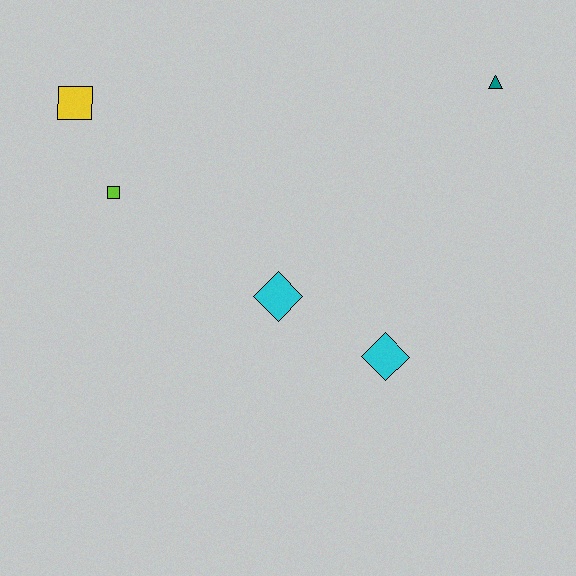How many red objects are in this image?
There are no red objects.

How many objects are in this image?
There are 5 objects.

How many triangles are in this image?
There is 1 triangle.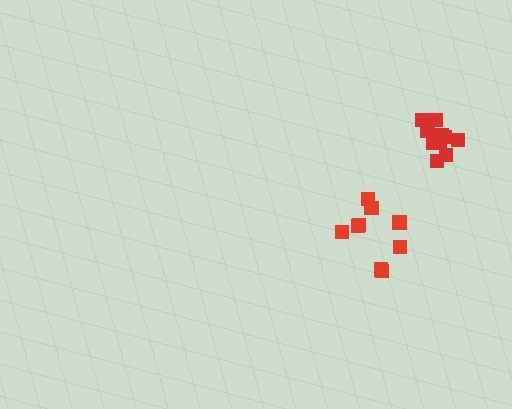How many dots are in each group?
Group 1: 11 dots, Group 2: 9 dots (20 total).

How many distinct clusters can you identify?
There are 2 distinct clusters.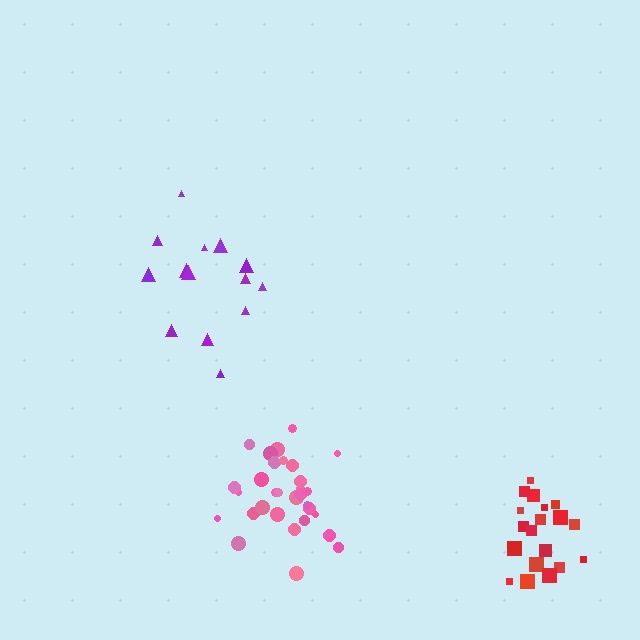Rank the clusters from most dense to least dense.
red, pink, purple.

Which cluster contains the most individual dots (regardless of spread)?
Pink (32).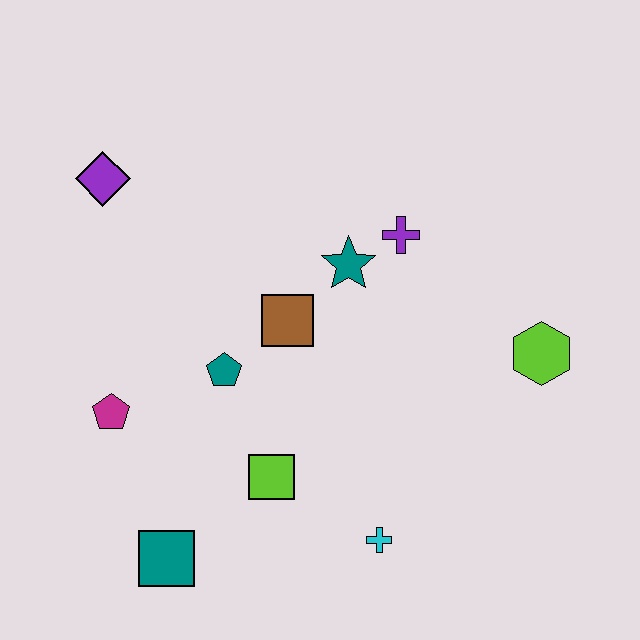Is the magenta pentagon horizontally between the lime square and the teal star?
No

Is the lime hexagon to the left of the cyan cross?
No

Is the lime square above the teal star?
No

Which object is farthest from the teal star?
The teal square is farthest from the teal star.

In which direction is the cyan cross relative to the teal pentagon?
The cyan cross is below the teal pentagon.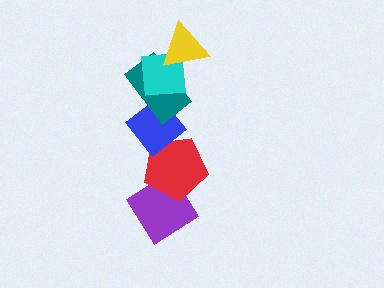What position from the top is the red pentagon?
The red pentagon is 5th from the top.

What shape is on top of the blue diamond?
The teal rectangle is on top of the blue diamond.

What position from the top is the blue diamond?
The blue diamond is 4th from the top.